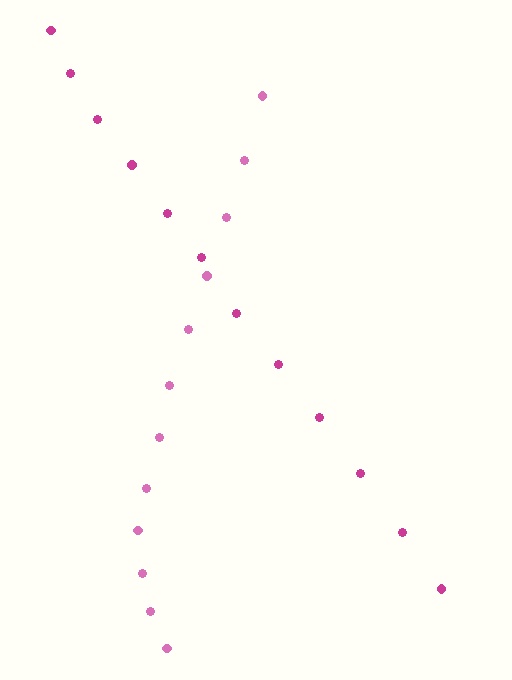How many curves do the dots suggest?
There are 2 distinct paths.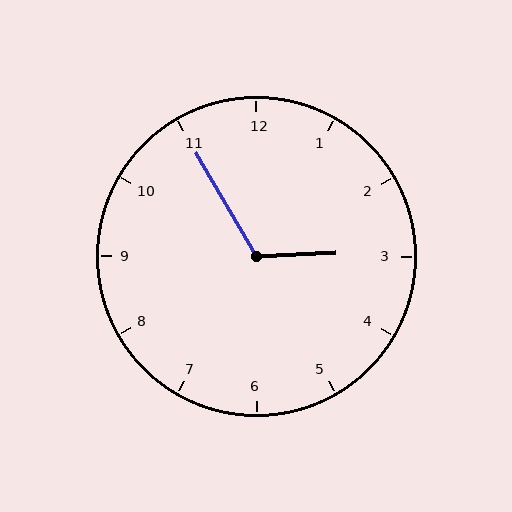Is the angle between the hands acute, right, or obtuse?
It is obtuse.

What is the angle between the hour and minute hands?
Approximately 118 degrees.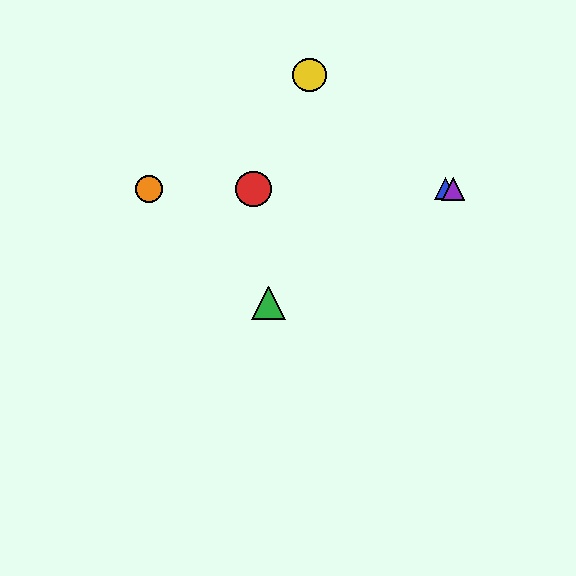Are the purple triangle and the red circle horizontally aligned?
Yes, both are at y≈189.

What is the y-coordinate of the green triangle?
The green triangle is at y≈303.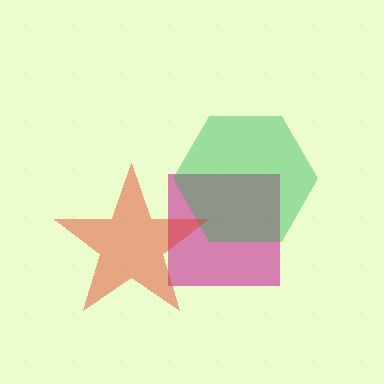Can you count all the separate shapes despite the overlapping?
Yes, there are 3 separate shapes.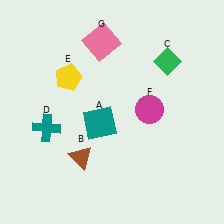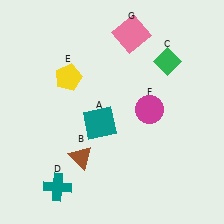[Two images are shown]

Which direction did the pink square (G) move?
The pink square (G) moved right.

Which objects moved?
The objects that moved are: the teal cross (D), the pink square (G).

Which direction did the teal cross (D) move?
The teal cross (D) moved down.